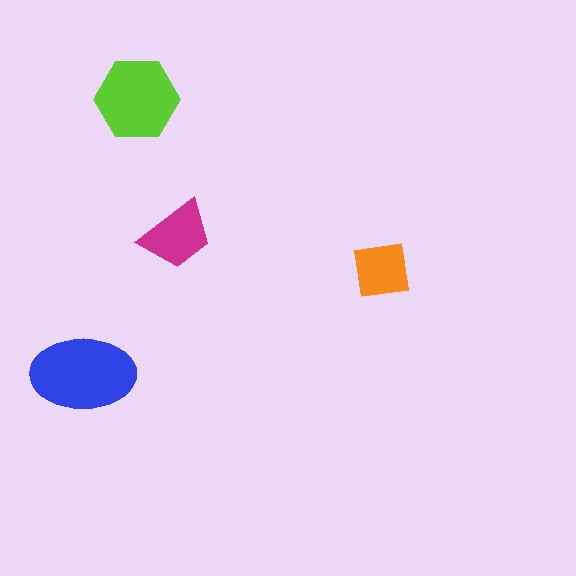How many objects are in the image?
There are 4 objects in the image.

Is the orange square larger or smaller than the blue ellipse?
Smaller.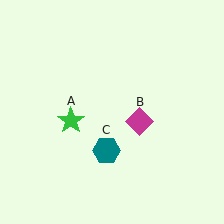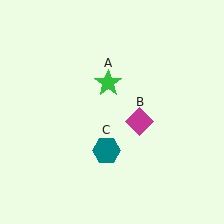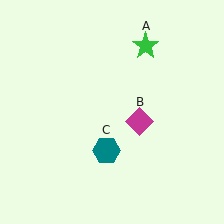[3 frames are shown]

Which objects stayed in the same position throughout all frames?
Magenta diamond (object B) and teal hexagon (object C) remained stationary.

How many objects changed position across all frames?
1 object changed position: green star (object A).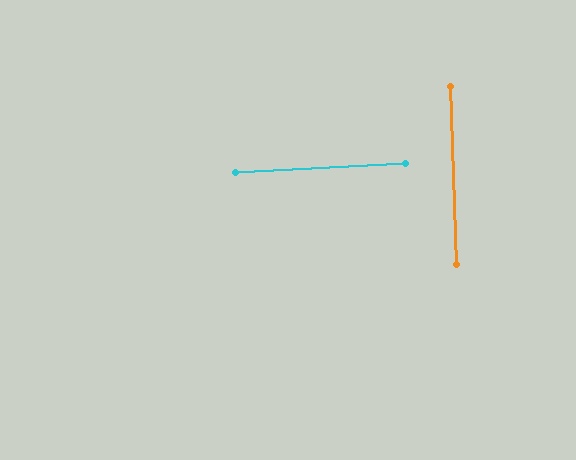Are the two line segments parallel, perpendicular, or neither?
Perpendicular — they meet at approximately 89°.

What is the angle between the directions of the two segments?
Approximately 89 degrees.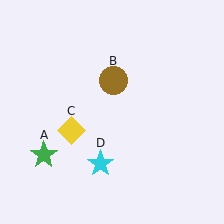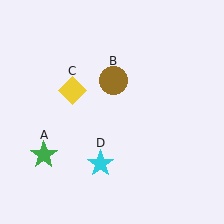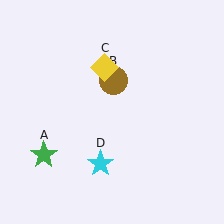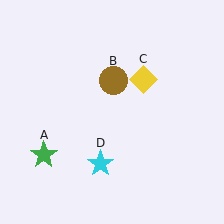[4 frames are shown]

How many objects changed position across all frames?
1 object changed position: yellow diamond (object C).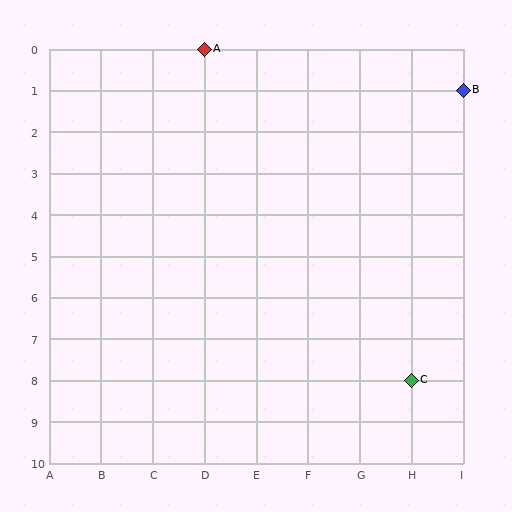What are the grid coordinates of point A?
Point A is at grid coordinates (D, 0).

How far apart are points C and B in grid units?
Points C and B are 1 column and 7 rows apart (about 7.1 grid units diagonally).